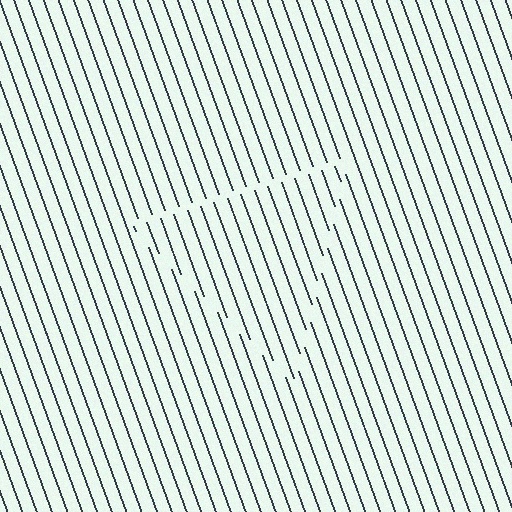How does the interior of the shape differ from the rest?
The interior of the shape contains the same grating, shifted by half a period — the contour is defined by the phase discontinuity where line-ends from the inner and outer gratings abut.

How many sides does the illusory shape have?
3 sides — the line-ends trace a triangle.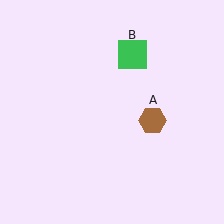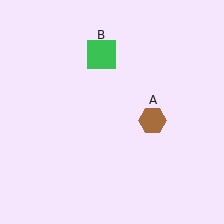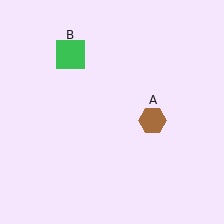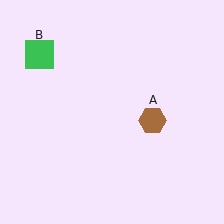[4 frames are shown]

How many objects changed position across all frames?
1 object changed position: green square (object B).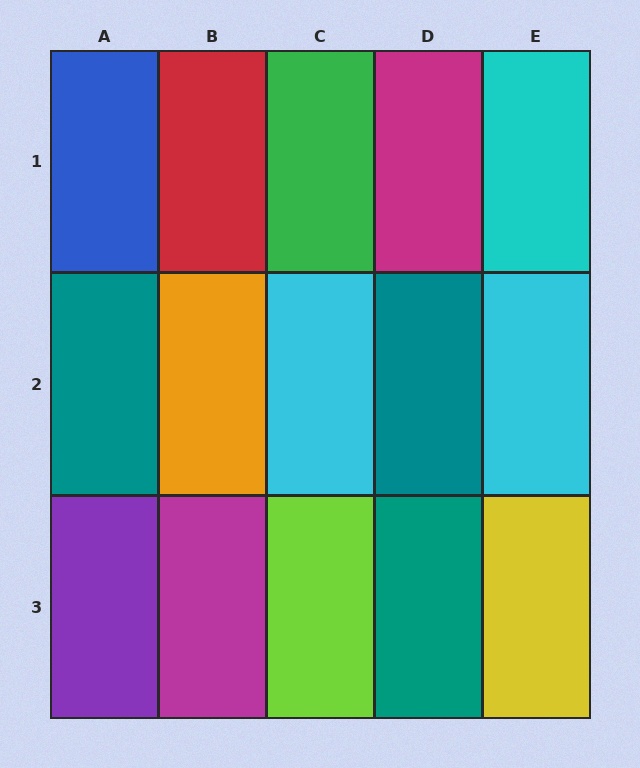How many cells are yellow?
1 cell is yellow.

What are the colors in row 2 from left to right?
Teal, orange, cyan, teal, cyan.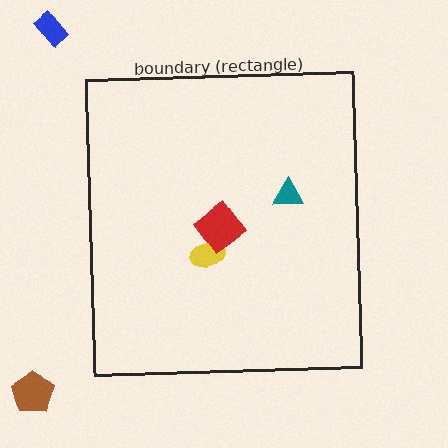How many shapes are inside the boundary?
3 inside, 2 outside.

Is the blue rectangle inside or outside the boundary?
Outside.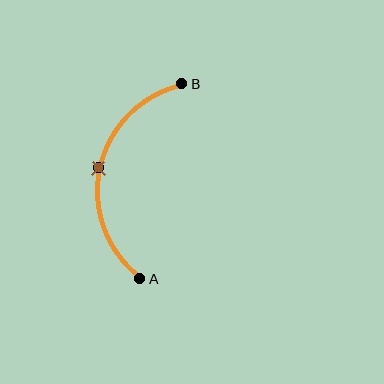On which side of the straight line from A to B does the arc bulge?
The arc bulges to the left of the straight line connecting A and B.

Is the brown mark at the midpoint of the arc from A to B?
Yes. The brown mark lies on the arc at equal arc-length from both A and B — it is the arc midpoint.